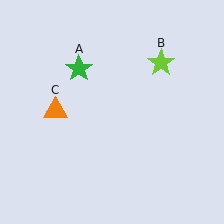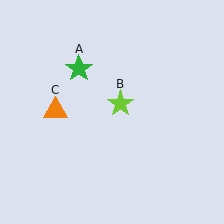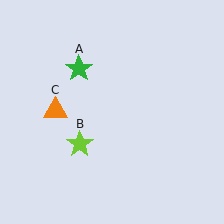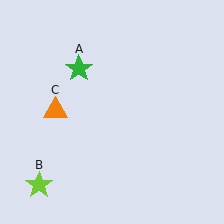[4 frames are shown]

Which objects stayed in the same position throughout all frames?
Green star (object A) and orange triangle (object C) remained stationary.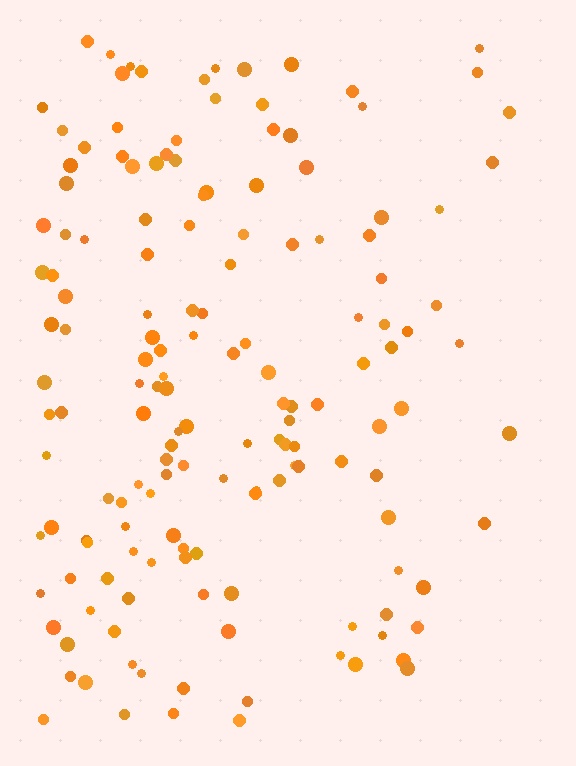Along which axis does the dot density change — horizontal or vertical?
Horizontal.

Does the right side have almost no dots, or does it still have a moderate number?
Still a moderate number, just noticeably fewer than the left.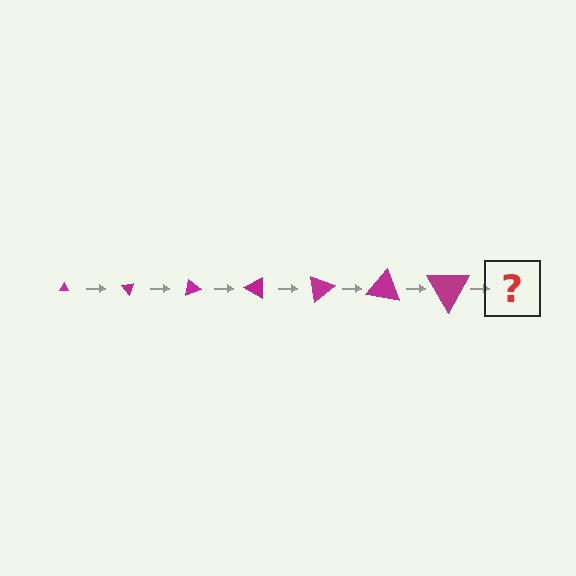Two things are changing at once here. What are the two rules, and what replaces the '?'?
The two rules are that the triangle grows larger each step and it rotates 50 degrees each step. The '?' should be a triangle, larger than the previous one and rotated 350 degrees from the start.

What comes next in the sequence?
The next element should be a triangle, larger than the previous one and rotated 350 degrees from the start.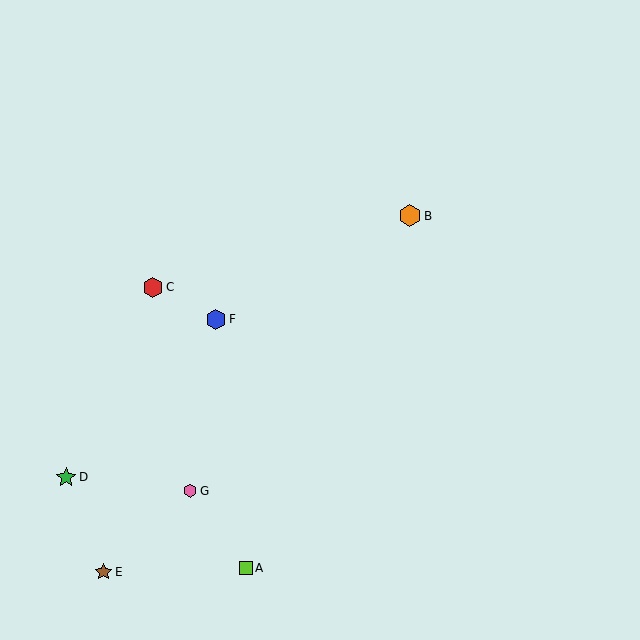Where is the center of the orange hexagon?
The center of the orange hexagon is at (410, 216).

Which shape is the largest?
The orange hexagon (labeled B) is the largest.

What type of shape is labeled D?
Shape D is a green star.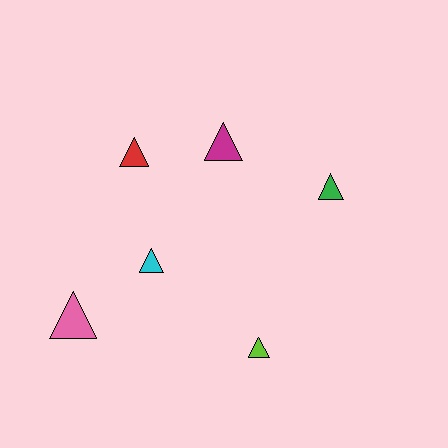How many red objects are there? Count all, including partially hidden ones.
There is 1 red object.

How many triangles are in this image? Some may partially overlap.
There are 6 triangles.